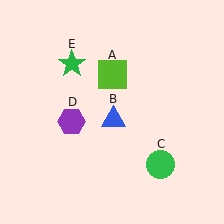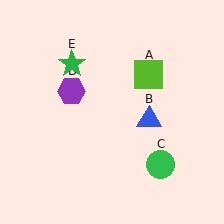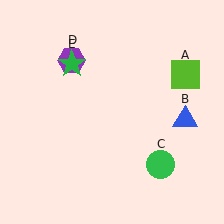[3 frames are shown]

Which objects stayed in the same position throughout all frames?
Green circle (object C) and green star (object E) remained stationary.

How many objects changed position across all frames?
3 objects changed position: lime square (object A), blue triangle (object B), purple hexagon (object D).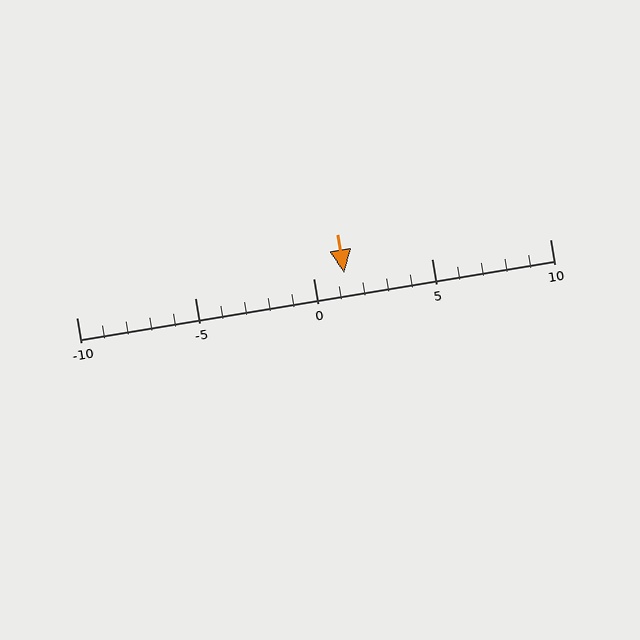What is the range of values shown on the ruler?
The ruler shows values from -10 to 10.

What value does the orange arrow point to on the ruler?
The orange arrow points to approximately 1.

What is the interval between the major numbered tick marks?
The major tick marks are spaced 5 units apart.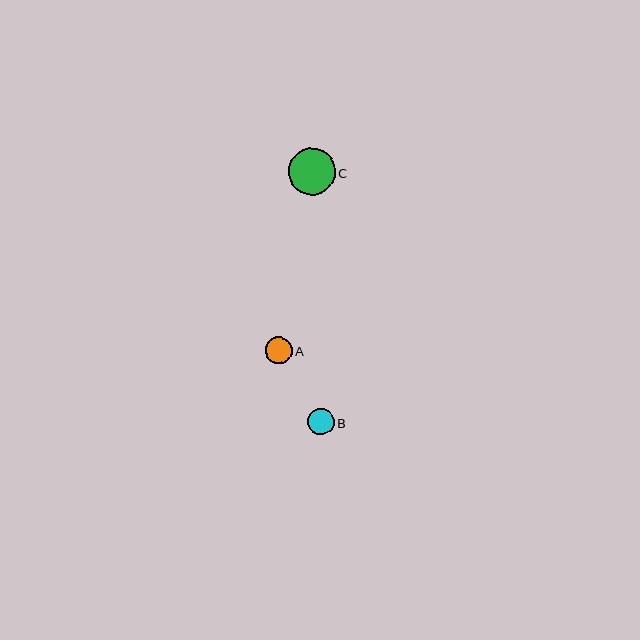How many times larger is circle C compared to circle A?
Circle C is approximately 1.7 times the size of circle A.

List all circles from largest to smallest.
From largest to smallest: C, A, B.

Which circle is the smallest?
Circle B is the smallest with a size of approximately 26 pixels.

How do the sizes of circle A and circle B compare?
Circle A and circle B are approximately the same size.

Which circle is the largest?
Circle C is the largest with a size of approximately 46 pixels.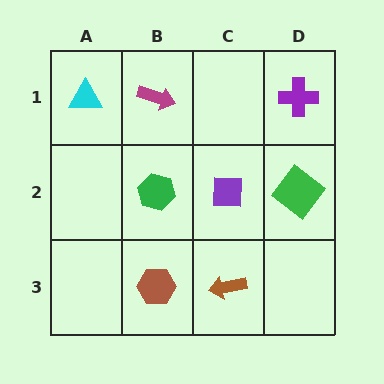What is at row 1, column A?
A cyan triangle.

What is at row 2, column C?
A purple square.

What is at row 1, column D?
A purple cross.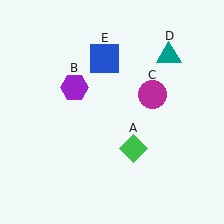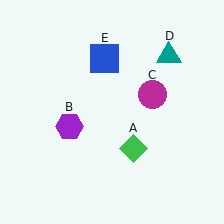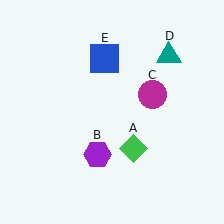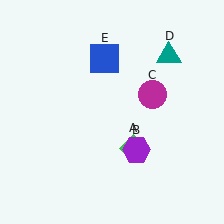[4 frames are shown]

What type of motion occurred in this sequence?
The purple hexagon (object B) rotated counterclockwise around the center of the scene.